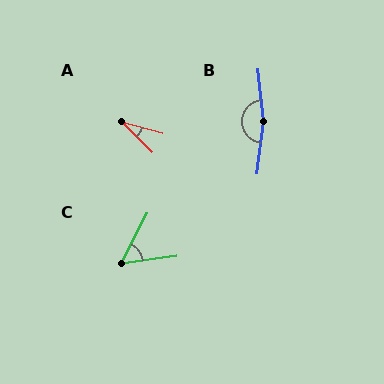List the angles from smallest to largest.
A (29°), C (55°), B (167°).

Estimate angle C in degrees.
Approximately 55 degrees.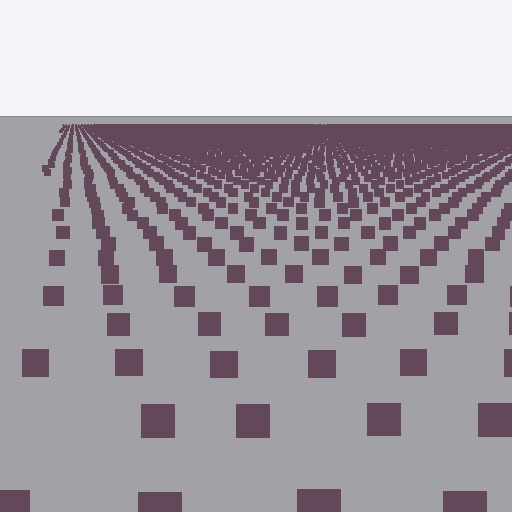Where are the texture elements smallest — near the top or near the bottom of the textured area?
Near the top.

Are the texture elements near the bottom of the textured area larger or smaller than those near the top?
Larger. Near the bottom, elements are closer to the viewer and appear at a bigger on-screen size.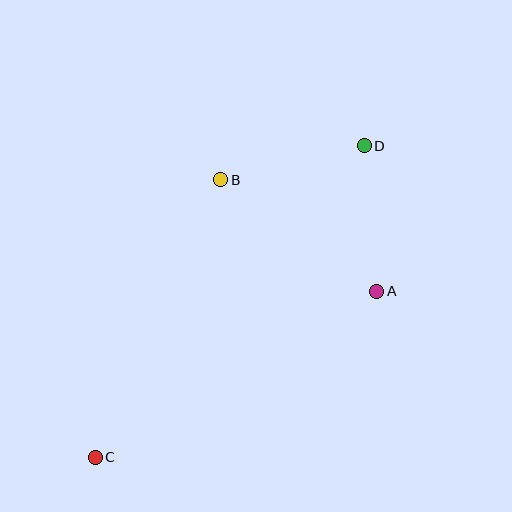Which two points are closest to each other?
Points A and D are closest to each other.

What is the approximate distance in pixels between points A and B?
The distance between A and B is approximately 192 pixels.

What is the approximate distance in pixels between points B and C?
The distance between B and C is approximately 305 pixels.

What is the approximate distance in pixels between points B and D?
The distance between B and D is approximately 147 pixels.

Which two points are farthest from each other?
Points C and D are farthest from each other.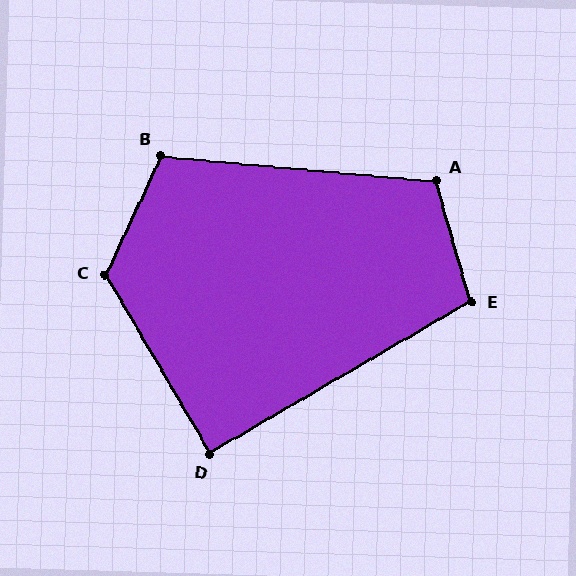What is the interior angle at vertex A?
Approximately 111 degrees (obtuse).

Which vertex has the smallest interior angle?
D, at approximately 90 degrees.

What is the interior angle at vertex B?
Approximately 110 degrees (obtuse).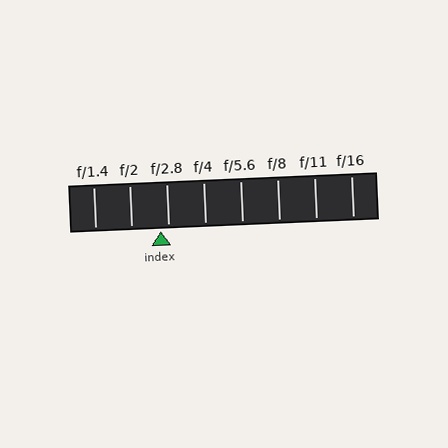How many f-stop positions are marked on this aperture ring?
There are 8 f-stop positions marked.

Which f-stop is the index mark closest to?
The index mark is closest to f/2.8.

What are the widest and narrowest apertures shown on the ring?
The widest aperture shown is f/1.4 and the narrowest is f/16.